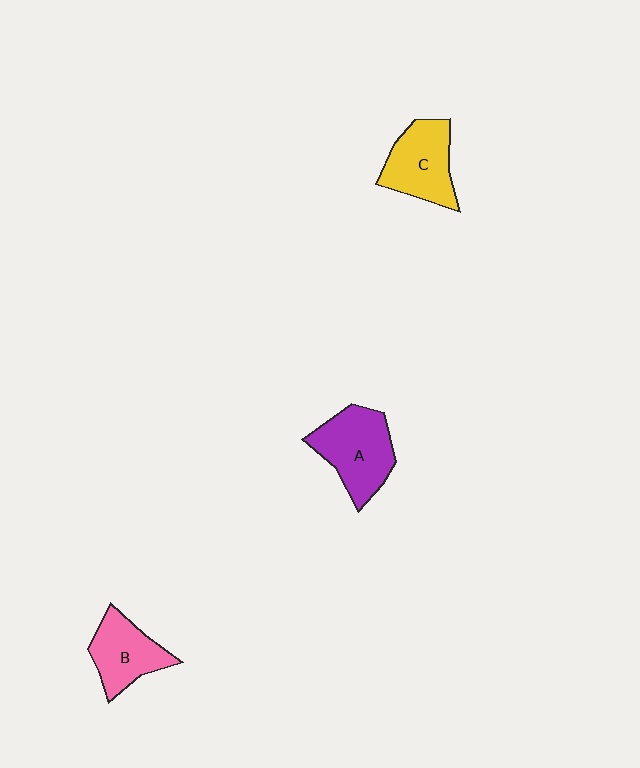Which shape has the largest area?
Shape A (purple).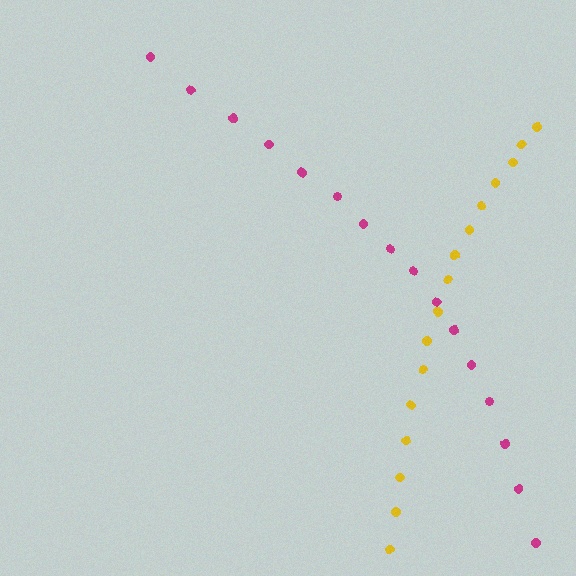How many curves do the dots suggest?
There are 2 distinct paths.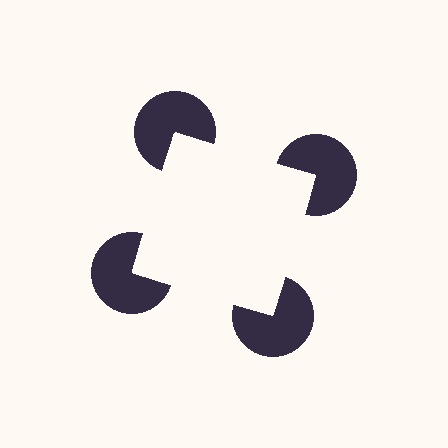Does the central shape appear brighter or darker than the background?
It typically appears slightly brighter than the background, even though no actual brightness change is drawn.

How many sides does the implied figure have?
4 sides.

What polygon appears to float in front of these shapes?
An illusory square — its edges are inferred from the aligned wedge cuts in the pac-man discs, not physically drawn.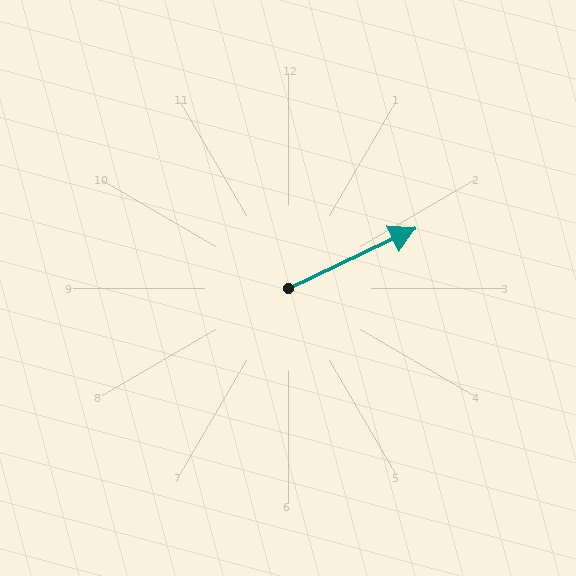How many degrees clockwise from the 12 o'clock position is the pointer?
Approximately 65 degrees.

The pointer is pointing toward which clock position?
Roughly 2 o'clock.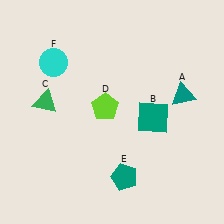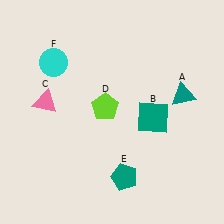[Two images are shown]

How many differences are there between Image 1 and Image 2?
There is 1 difference between the two images.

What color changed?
The triangle (C) changed from green in Image 1 to pink in Image 2.